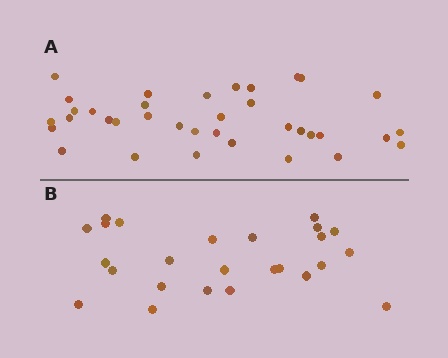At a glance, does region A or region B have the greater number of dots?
Region A (the top region) has more dots.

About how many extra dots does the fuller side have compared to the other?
Region A has roughly 12 or so more dots than region B.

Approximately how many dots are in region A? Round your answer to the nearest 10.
About 40 dots. (The exact count is 36, which rounds to 40.)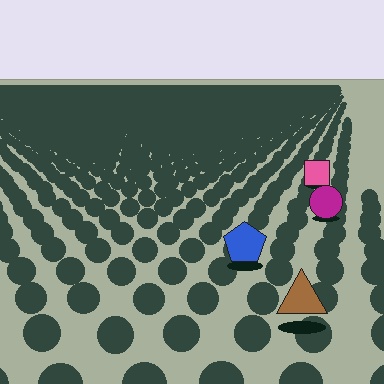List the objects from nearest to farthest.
From nearest to farthest: the brown triangle, the blue pentagon, the magenta circle, the pink square.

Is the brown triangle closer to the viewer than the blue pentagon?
Yes. The brown triangle is closer — you can tell from the texture gradient: the ground texture is coarser near it.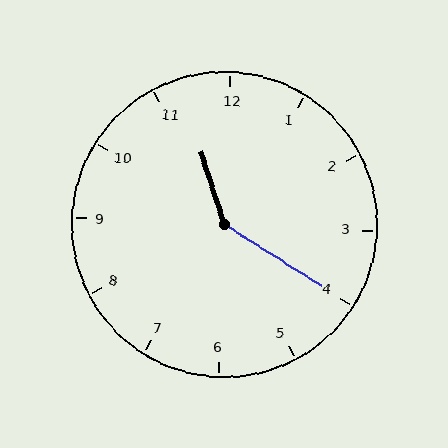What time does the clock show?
11:20.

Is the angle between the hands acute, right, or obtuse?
It is obtuse.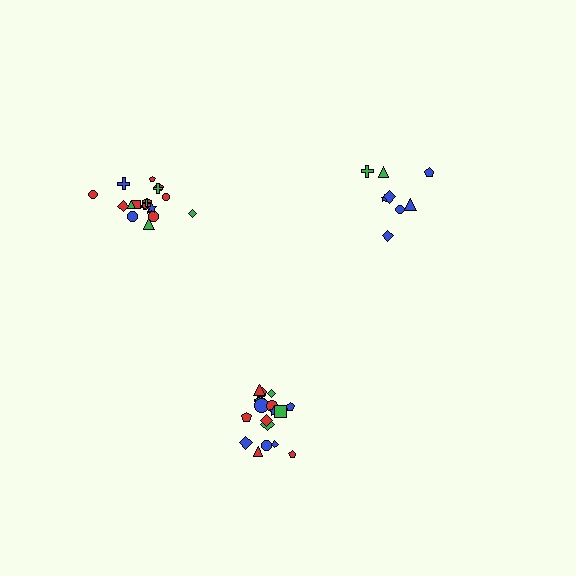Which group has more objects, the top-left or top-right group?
The top-left group.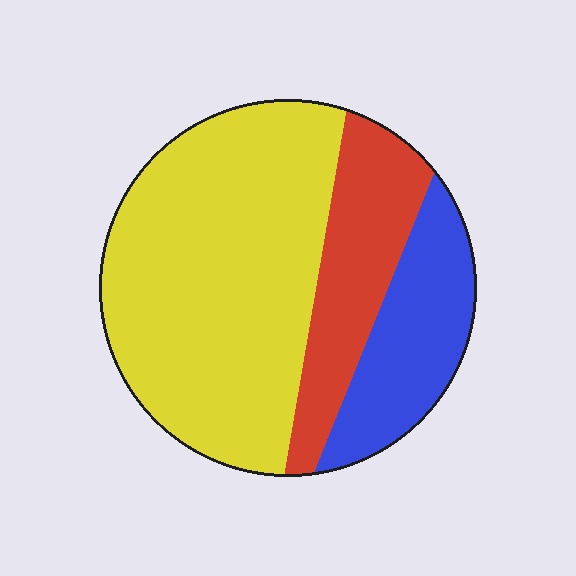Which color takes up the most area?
Yellow, at roughly 60%.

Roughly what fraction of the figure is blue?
Blue covers 20% of the figure.